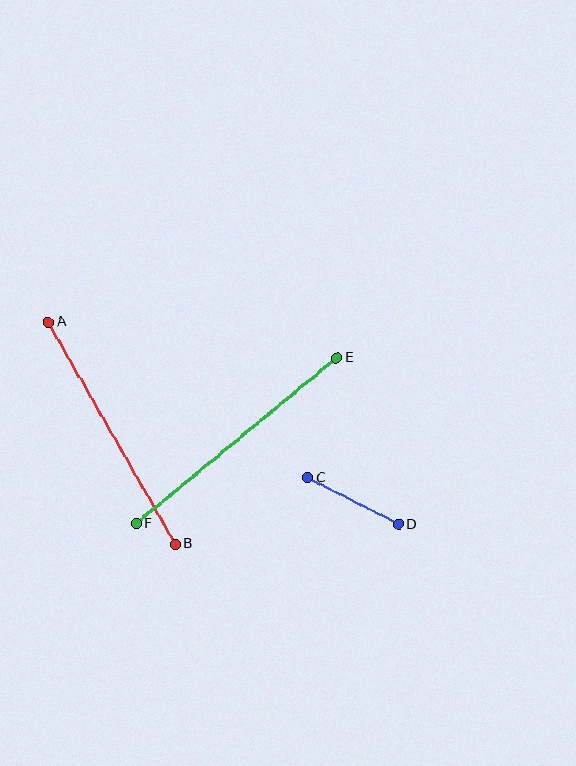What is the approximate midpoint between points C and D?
The midpoint is at approximately (353, 501) pixels.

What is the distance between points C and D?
The distance is approximately 102 pixels.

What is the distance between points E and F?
The distance is approximately 260 pixels.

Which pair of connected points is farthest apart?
Points E and F are farthest apart.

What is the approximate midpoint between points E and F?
The midpoint is at approximately (236, 441) pixels.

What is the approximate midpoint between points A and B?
The midpoint is at approximately (112, 433) pixels.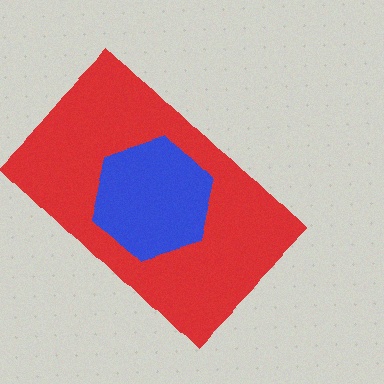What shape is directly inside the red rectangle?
The blue hexagon.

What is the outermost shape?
The red rectangle.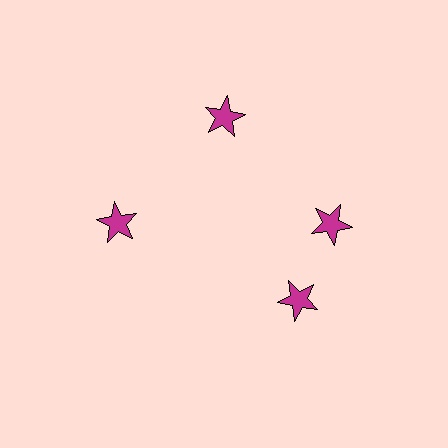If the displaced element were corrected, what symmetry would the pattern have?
It would have 4-fold rotational symmetry — the pattern would map onto itself every 90 degrees.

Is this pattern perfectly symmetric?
No. The 4 magenta stars are arranged in a ring, but one element near the 6 o'clock position is rotated out of alignment along the ring, breaking the 4-fold rotational symmetry.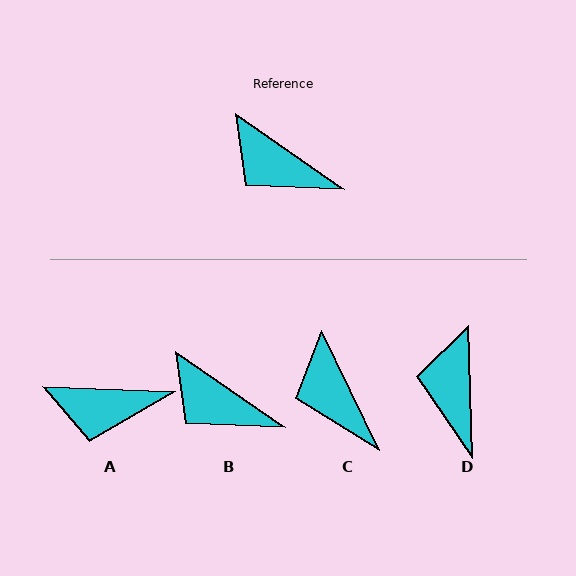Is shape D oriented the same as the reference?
No, it is off by about 54 degrees.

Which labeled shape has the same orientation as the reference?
B.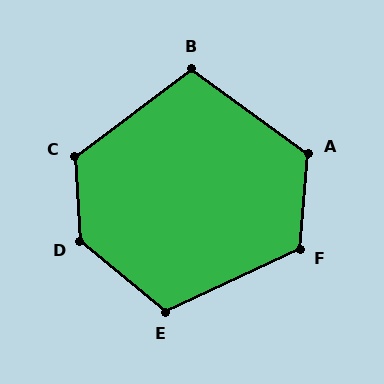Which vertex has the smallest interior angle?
B, at approximately 107 degrees.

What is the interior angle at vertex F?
Approximately 120 degrees (obtuse).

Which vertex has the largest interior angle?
D, at approximately 133 degrees.